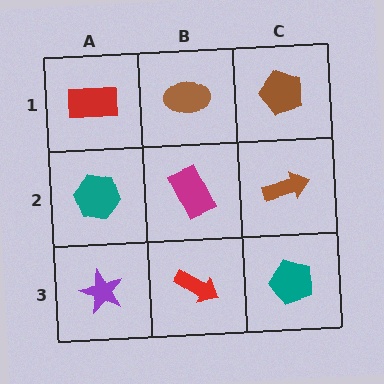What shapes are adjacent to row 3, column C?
A brown arrow (row 2, column C), a red arrow (row 3, column B).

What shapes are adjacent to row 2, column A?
A red rectangle (row 1, column A), a purple star (row 3, column A), a magenta rectangle (row 2, column B).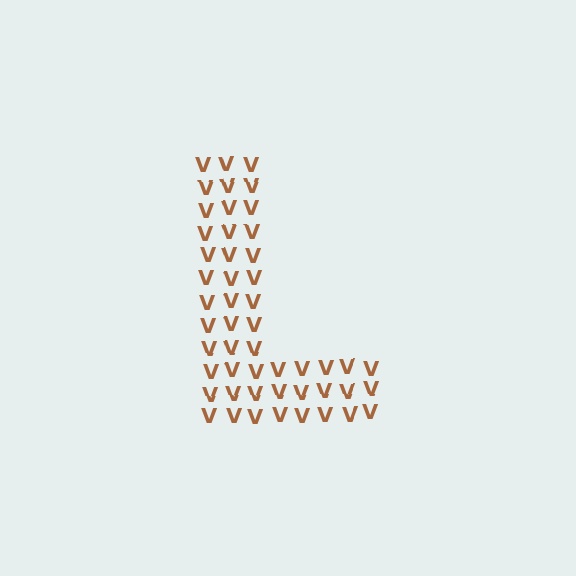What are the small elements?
The small elements are letter V's.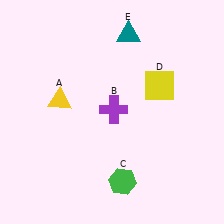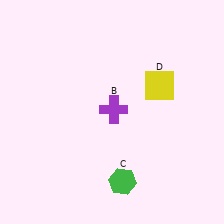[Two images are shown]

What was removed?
The yellow triangle (A), the teal triangle (E) were removed in Image 2.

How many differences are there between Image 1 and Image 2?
There are 2 differences between the two images.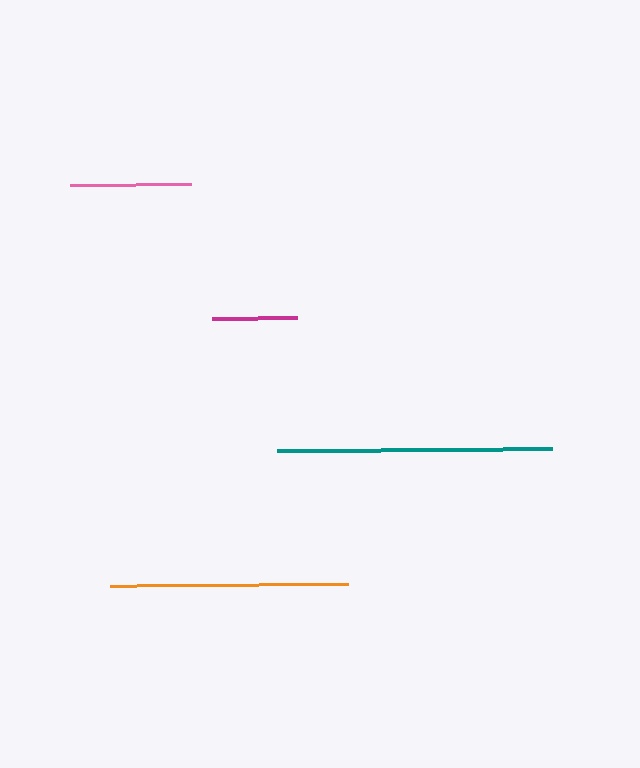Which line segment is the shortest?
The magenta line is the shortest at approximately 85 pixels.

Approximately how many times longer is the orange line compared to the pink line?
The orange line is approximately 2.0 times the length of the pink line.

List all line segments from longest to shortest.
From longest to shortest: teal, orange, pink, magenta.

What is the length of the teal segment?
The teal segment is approximately 275 pixels long.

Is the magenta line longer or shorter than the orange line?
The orange line is longer than the magenta line.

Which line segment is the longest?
The teal line is the longest at approximately 275 pixels.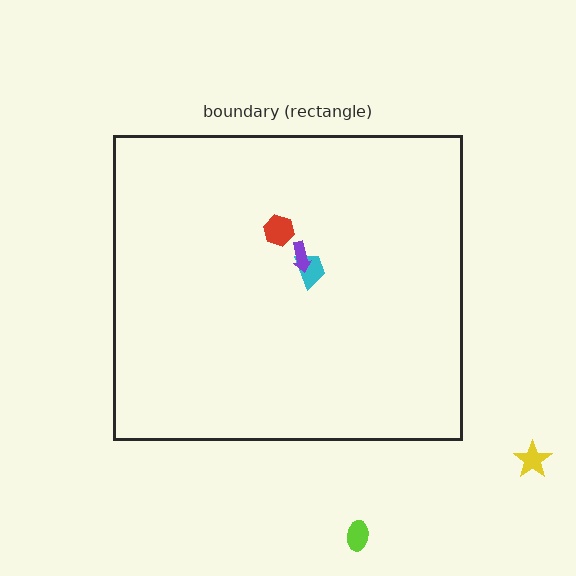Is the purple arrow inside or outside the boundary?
Inside.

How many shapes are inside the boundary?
3 inside, 2 outside.